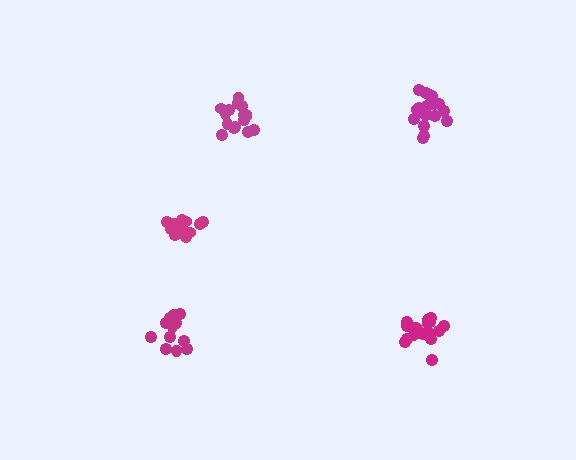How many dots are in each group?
Group 1: 19 dots, Group 2: 16 dots, Group 3: 19 dots, Group 4: 17 dots, Group 5: 13 dots (84 total).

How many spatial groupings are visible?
There are 5 spatial groupings.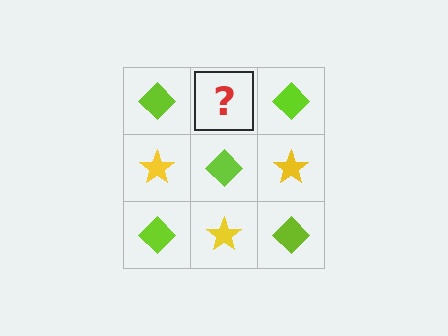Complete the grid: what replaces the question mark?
The question mark should be replaced with a yellow star.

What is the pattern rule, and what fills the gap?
The rule is that it alternates lime diamond and yellow star in a checkerboard pattern. The gap should be filled with a yellow star.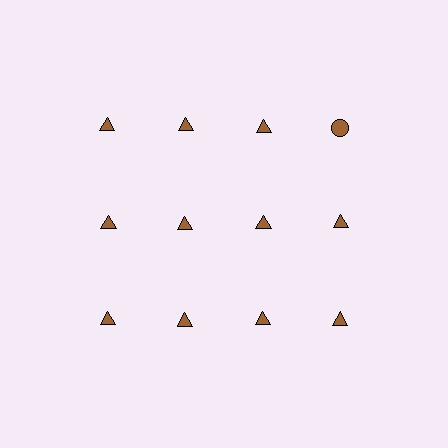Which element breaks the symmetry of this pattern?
The brown circle in the top row, second from right column breaks the symmetry. All other shapes are brown triangles.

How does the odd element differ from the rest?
It has a different shape: circle instead of triangle.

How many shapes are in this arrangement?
There are 12 shapes arranged in a grid pattern.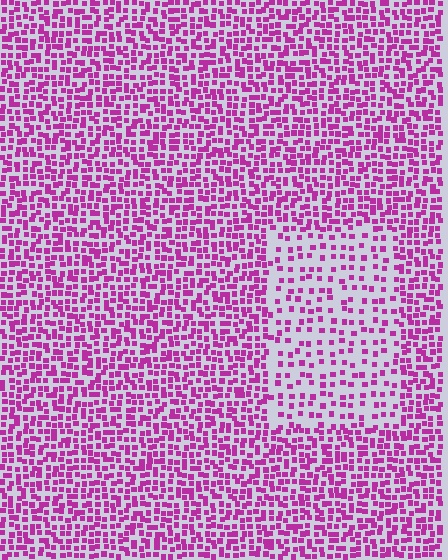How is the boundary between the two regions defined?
The boundary is defined by a change in element density (approximately 2.1x ratio). All elements are the same color, size, and shape.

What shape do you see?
I see a rectangle.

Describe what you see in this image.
The image contains small magenta elements arranged at two different densities. A rectangle-shaped region is visible where the elements are less densely packed than the surrounding area.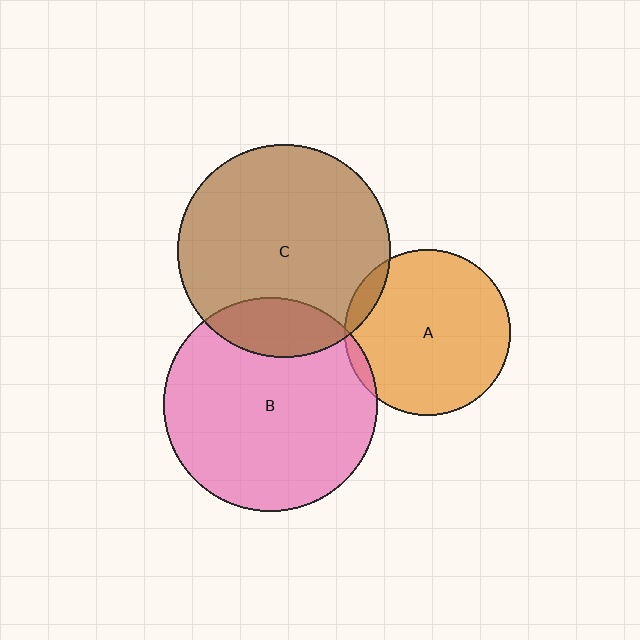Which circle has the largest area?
Circle B (pink).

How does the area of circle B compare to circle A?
Approximately 1.7 times.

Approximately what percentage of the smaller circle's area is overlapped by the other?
Approximately 5%.